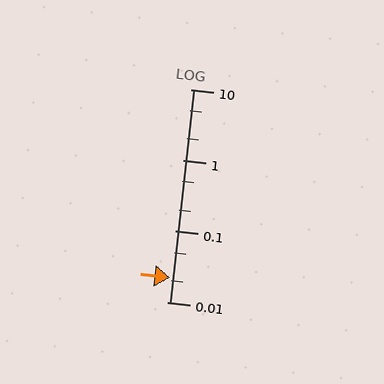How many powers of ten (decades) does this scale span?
The scale spans 3 decades, from 0.01 to 10.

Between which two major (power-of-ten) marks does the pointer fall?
The pointer is between 0.01 and 0.1.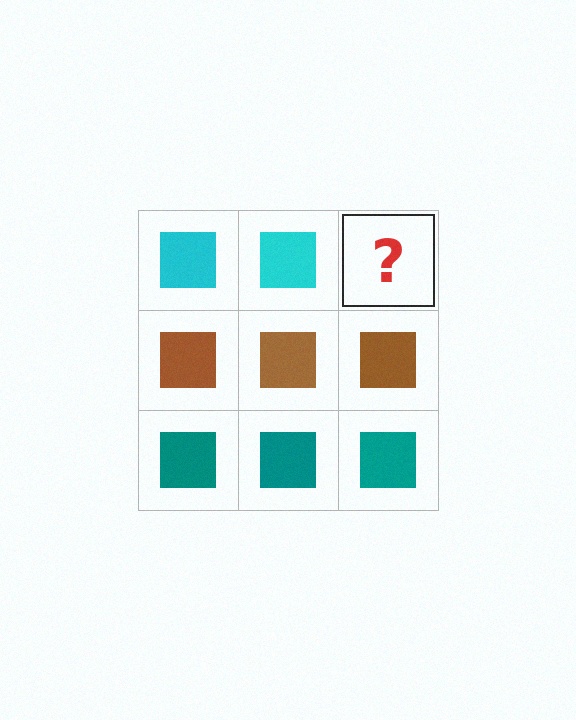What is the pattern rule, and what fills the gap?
The rule is that each row has a consistent color. The gap should be filled with a cyan square.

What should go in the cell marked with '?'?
The missing cell should contain a cyan square.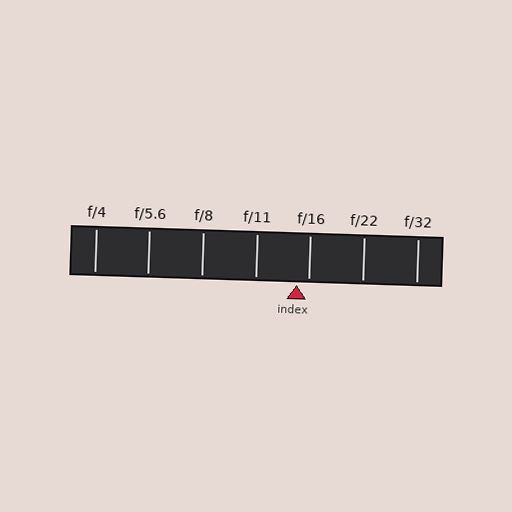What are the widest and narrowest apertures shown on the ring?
The widest aperture shown is f/4 and the narrowest is f/32.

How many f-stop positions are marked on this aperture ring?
There are 7 f-stop positions marked.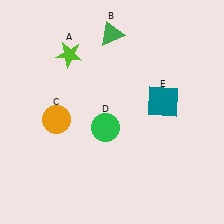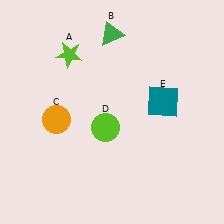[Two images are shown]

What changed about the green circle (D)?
In Image 1, D is green. In Image 2, it changed to lime.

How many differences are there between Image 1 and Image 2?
There is 1 difference between the two images.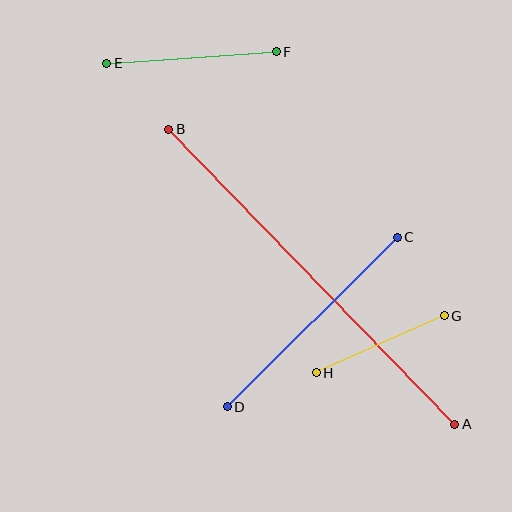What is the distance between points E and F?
The distance is approximately 170 pixels.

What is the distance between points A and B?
The distance is approximately 411 pixels.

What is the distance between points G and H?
The distance is approximately 140 pixels.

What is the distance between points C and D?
The distance is approximately 240 pixels.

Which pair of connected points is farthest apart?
Points A and B are farthest apart.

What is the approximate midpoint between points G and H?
The midpoint is at approximately (380, 344) pixels.